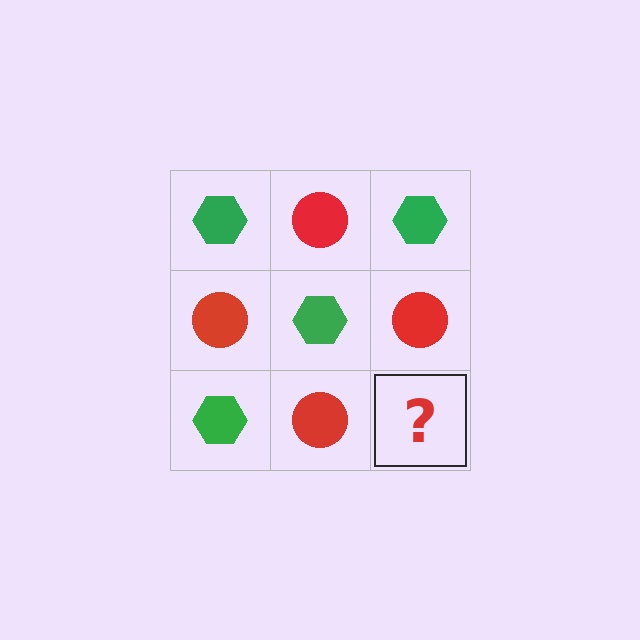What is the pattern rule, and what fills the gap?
The rule is that it alternates green hexagon and red circle in a checkerboard pattern. The gap should be filled with a green hexagon.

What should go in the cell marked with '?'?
The missing cell should contain a green hexagon.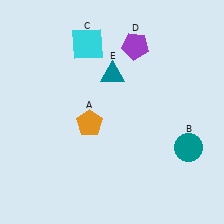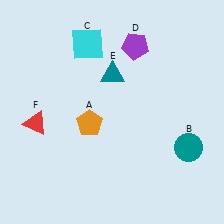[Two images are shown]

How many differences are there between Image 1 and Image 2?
There is 1 difference between the two images.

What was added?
A red triangle (F) was added in Image 2.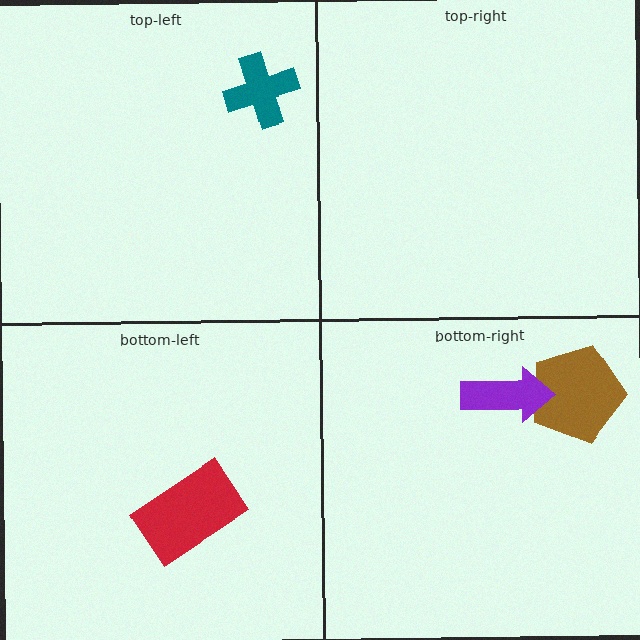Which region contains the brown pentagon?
The bottom-right region.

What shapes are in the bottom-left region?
The red rectangle.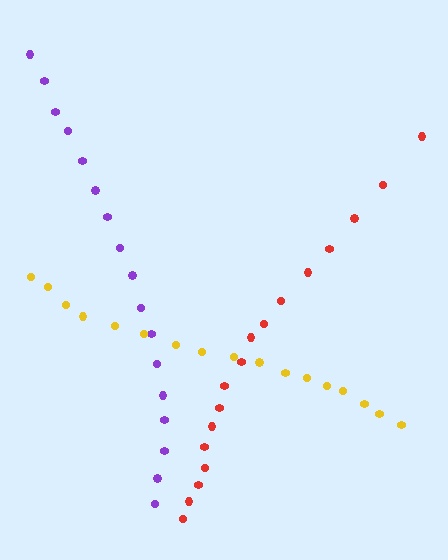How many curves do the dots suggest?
There are 3 distinct paths.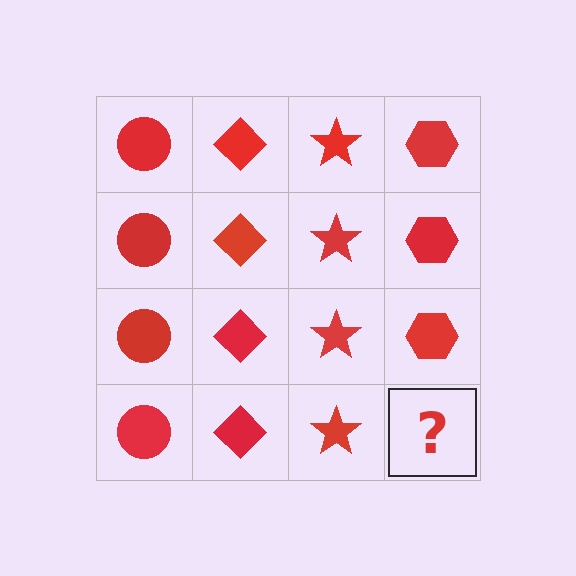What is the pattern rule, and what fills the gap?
The rule is that each column has a consistent shape. The gap should be filled with a red hexagon.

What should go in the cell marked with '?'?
The missing cell should contain a red hexagon.